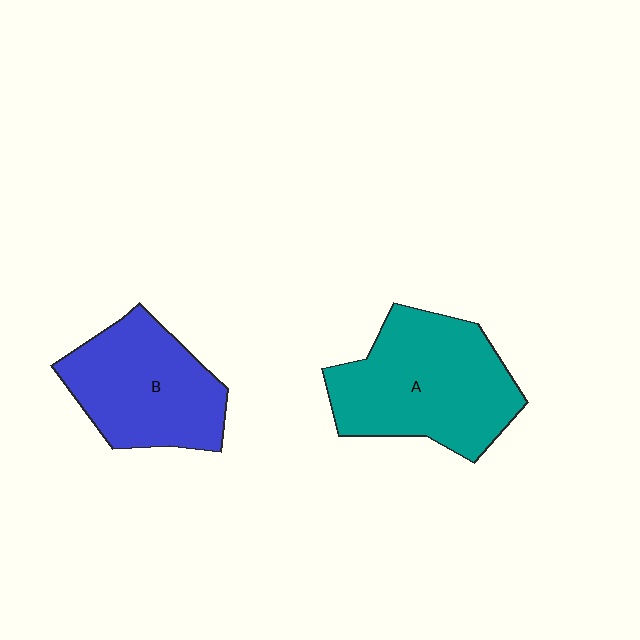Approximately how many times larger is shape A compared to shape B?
Approximately 1.2 times.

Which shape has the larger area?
Shape A (teal).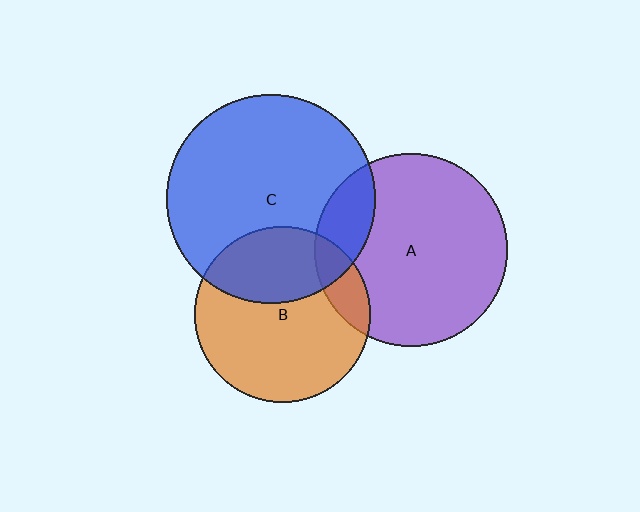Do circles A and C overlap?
Yes.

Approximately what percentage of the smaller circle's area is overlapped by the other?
Approximately 15%.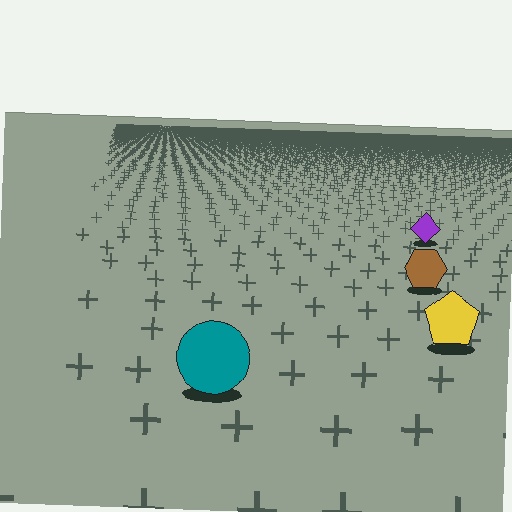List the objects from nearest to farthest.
From nearest to farthest: the teal circle, the yellow pentagon, the brown hexagon, the purple diamond.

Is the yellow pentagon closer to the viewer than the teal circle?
No. The teal circle is closer — you can tell from the texture gradient: the ground texture is coarser near it.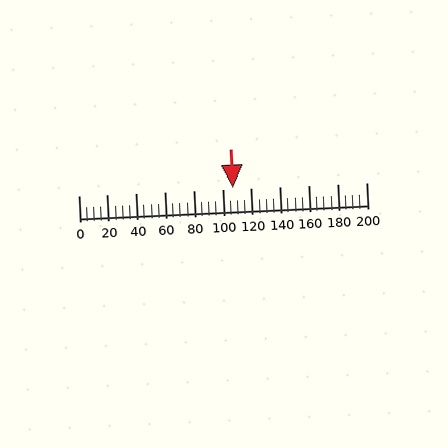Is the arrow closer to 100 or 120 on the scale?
The arrow is closer to 100.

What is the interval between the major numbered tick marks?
The major tick marks are spaced 20 units apart.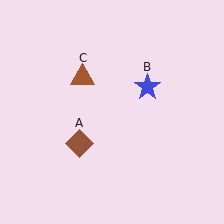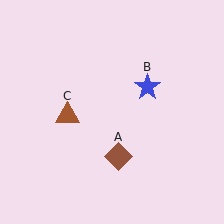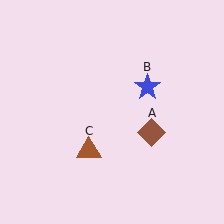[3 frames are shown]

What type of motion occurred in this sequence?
The brown diamond (object A), brown triangle (object C) rotated counterclockwise around the center of the scene.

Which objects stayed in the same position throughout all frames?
Blue star (object B) remained stationary.